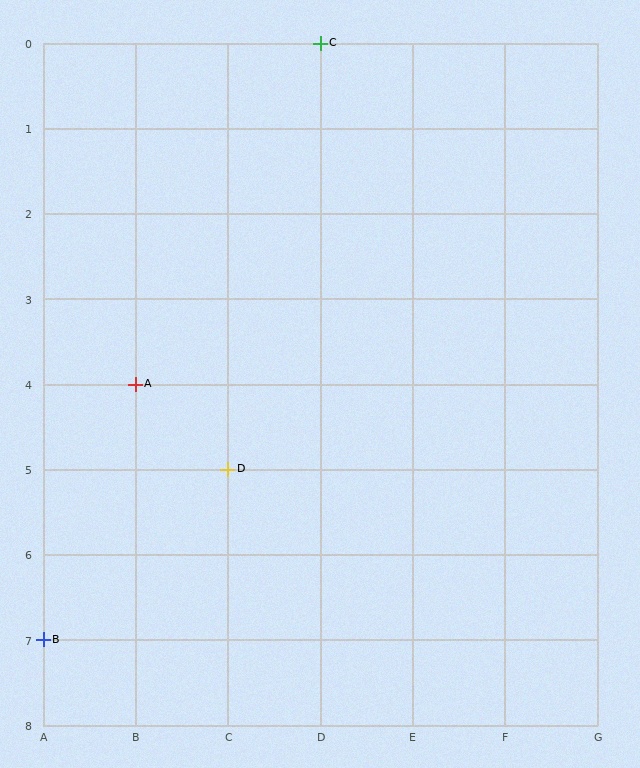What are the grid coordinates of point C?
Point C is at grid coordinates (D, 0).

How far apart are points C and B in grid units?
Points C and B are 3 columns and 7 rows apart (about 7.6 grid units diagonally).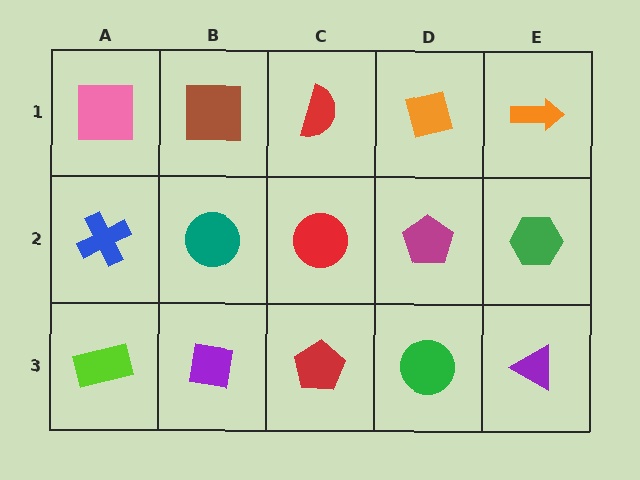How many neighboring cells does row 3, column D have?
3.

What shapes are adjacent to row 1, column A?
A blue cross (row 2, column A), a brown square (row 1, column B).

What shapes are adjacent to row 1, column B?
A teal circle (row 2, column B), a pink square (row 1, column A), a red semicircle (row 1, column C).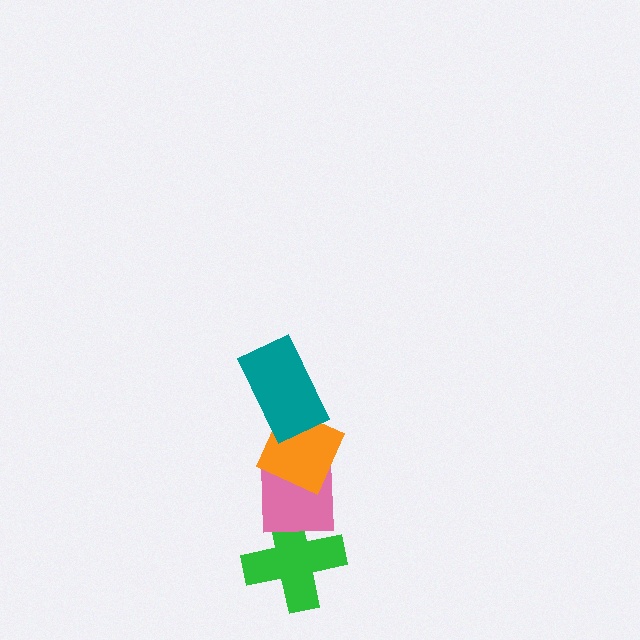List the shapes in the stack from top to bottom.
From top to bottom: the teal rectangle, the orange diamond, the pink square, the green cross.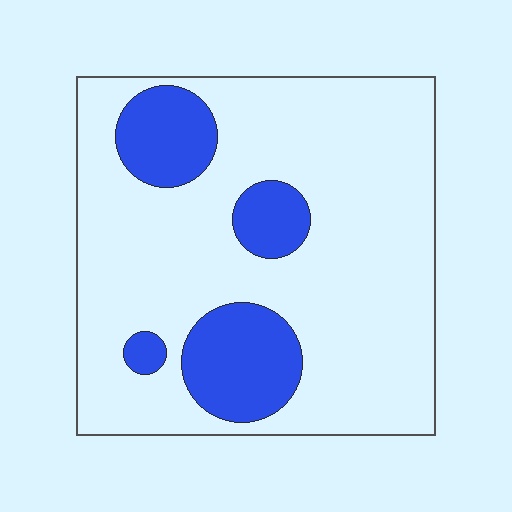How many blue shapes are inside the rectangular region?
4.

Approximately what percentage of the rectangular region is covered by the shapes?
Approximately 20%.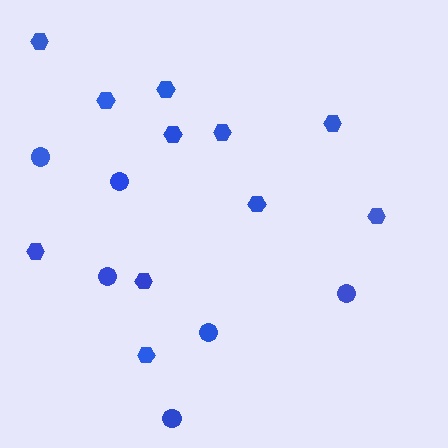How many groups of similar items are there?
There are 2 groups: one group of circles (6) and one group of hexagons (11).